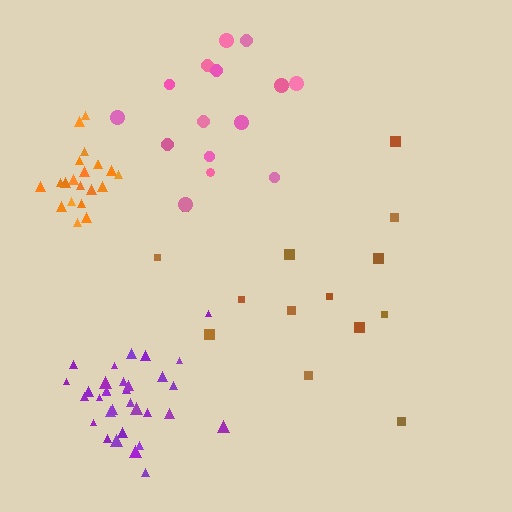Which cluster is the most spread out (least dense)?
Brown.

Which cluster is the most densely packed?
Orange.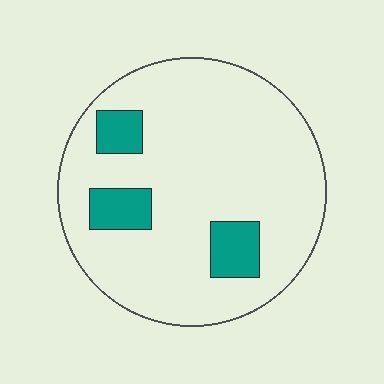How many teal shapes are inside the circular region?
3.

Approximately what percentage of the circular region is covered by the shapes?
Approximately 15%.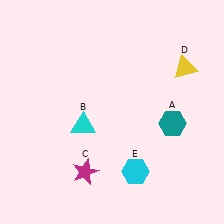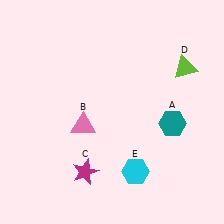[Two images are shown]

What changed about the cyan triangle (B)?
In Image 1, B is cyan. In Image 2, it changed to pink.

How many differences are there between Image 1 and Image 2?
There are 2 differences between the two images.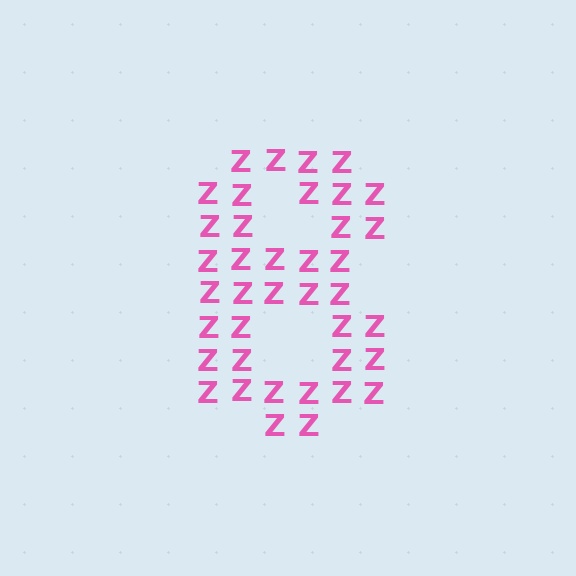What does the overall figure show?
The overall figure shows the digit 8.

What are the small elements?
The small elements are letter Z's.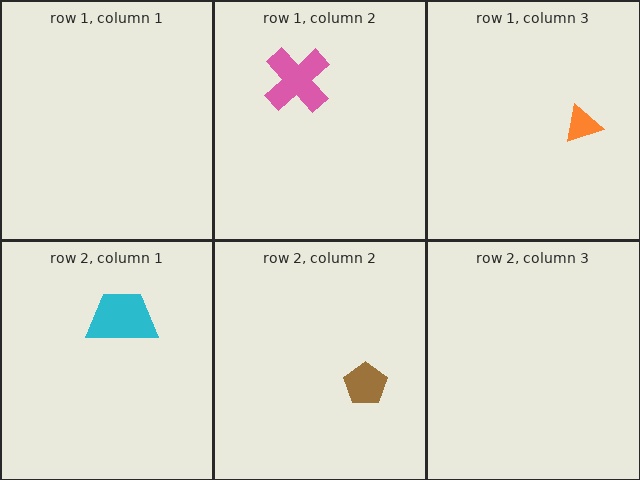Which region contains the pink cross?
The row 1, column 2 region.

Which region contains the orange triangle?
The row 1, column 3 region.